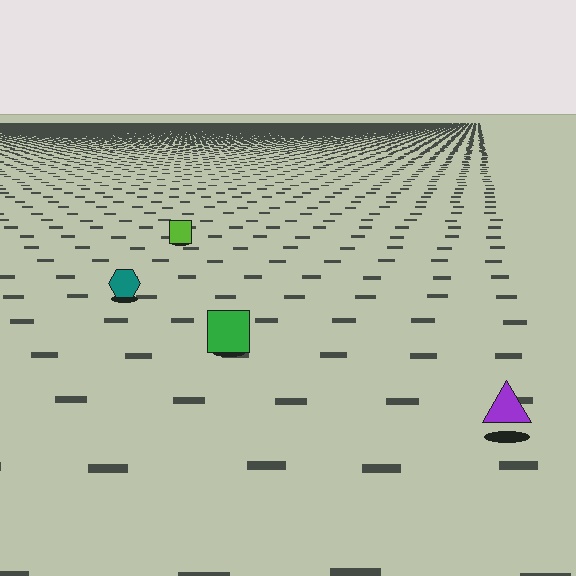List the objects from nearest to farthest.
From nearest to farthest: the purple triangle, the green square, the teal hexagon, the lime square.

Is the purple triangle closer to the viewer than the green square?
Yes. The purple triangle is closer — you can tell from the texture gradient: the ground texture is coarser near it.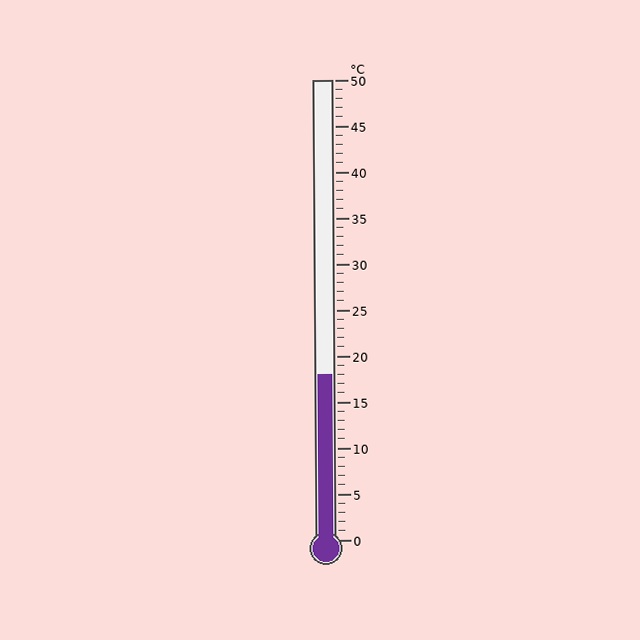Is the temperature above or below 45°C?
The temperature is below 45°C.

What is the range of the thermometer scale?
The thermometer scale ranges from 0°C to 50°C.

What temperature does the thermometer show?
The thermometer shows approximately 18°C.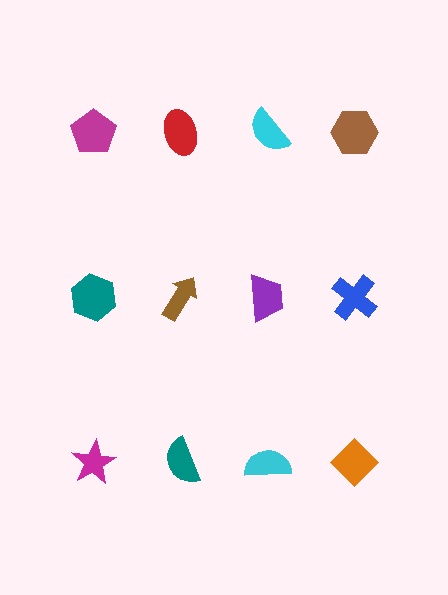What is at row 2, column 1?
A teal hexagon.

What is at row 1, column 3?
A cyan semicircle.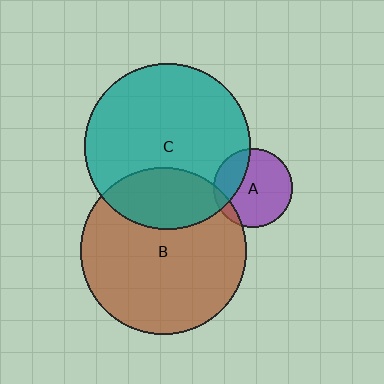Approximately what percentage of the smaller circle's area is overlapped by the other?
Approximately 10%.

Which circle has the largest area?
Circle B (brown).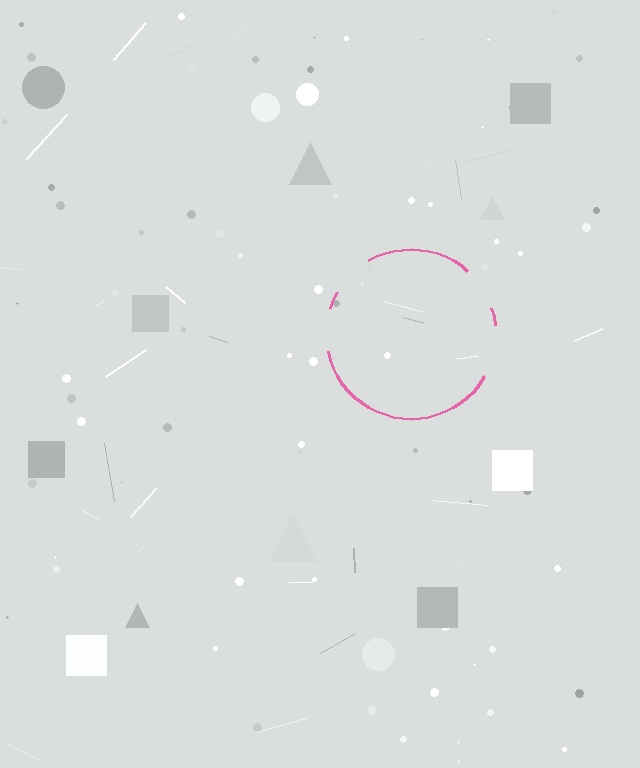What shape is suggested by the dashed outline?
The dashed outline suggests a circle.